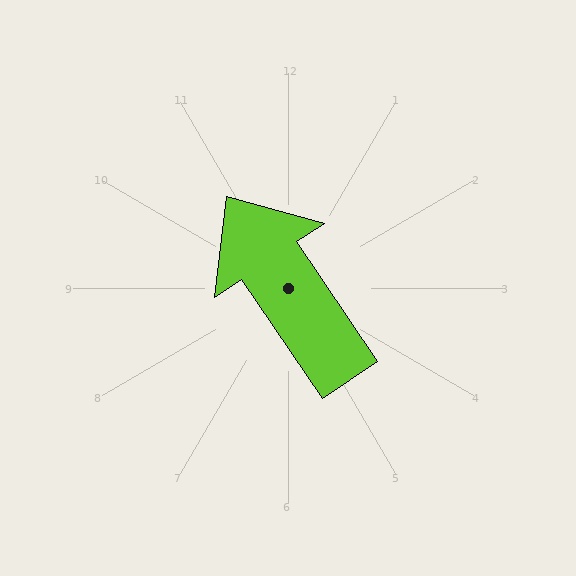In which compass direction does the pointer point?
Northwest.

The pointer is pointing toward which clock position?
Roughly 11 o'clock.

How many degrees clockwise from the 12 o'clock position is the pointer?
Approximately 326 degrees.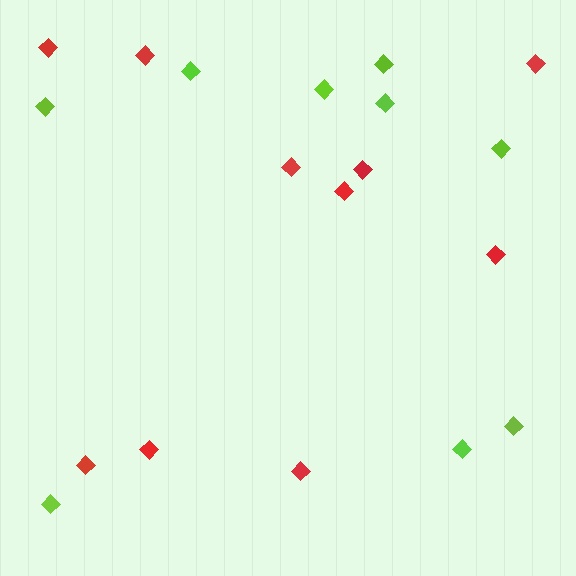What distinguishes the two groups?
There are 2 groups: one group of red diamonds (10) and one group of lime diamonds (9).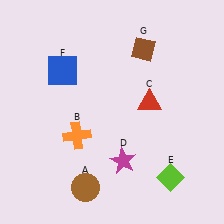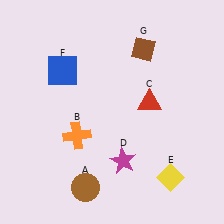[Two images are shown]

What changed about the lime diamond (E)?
In Image 1, E is lime. In Image 2, it changed to yellow.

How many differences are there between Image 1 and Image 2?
There is 1 difference between the two images.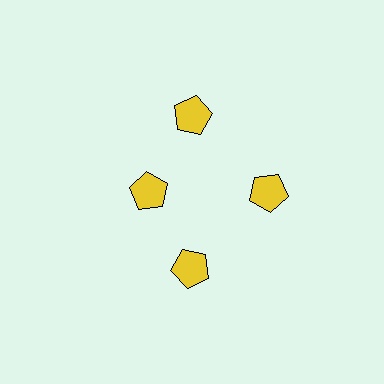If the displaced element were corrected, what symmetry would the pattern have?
It would have 4-fold rotational symmetry — the pattern would map onto itself every 90 degrees.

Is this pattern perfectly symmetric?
No. The 4 yellow pentagons are arranged in a ring, but one element near the 9 o'clock position is pulled inward toward the center, breaking the 4-fold rotational symmetry.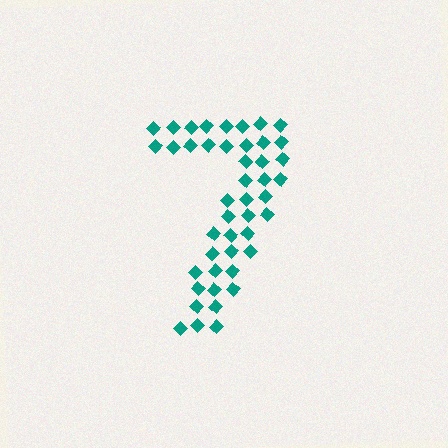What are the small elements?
The small elements are diamonds.